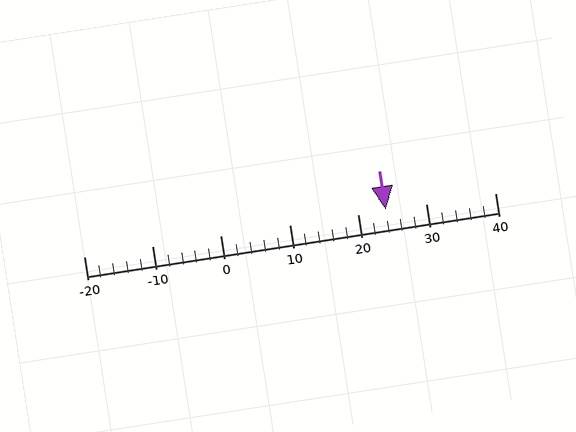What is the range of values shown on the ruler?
The ruler shows values from -20 to 40.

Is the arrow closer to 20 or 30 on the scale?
The arrow is closer to 20.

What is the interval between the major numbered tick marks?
The major tick marks are spaced 10 units apart.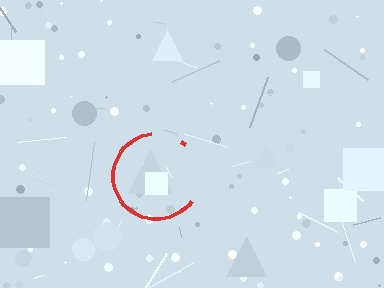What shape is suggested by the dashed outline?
The dashed outline suggests a circle.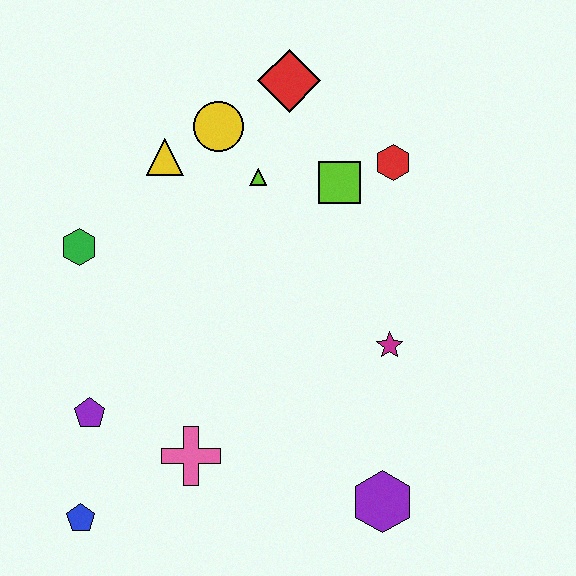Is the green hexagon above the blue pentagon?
Yes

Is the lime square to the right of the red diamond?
Yes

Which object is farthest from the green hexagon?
The purple hexagon is farthest from the green hexagon.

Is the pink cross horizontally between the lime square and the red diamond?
No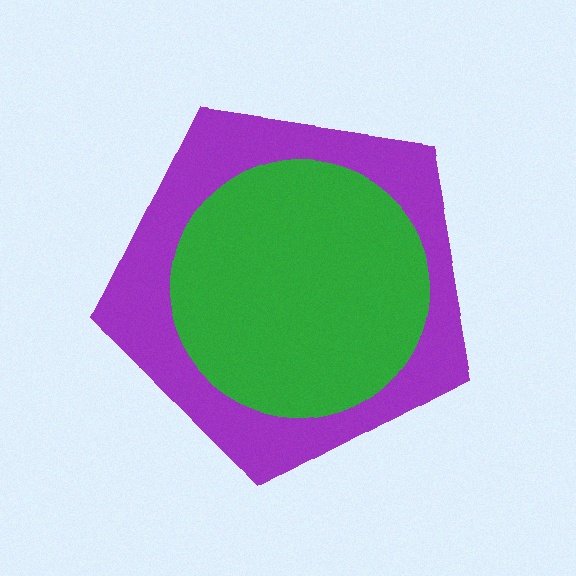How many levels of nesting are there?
2.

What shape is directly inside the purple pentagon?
The green circle.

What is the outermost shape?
The purple pentagon.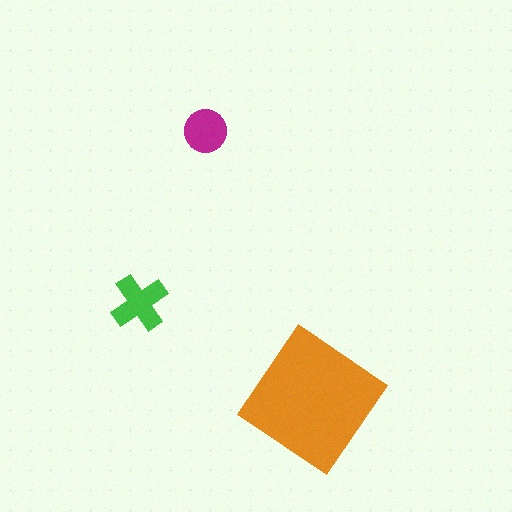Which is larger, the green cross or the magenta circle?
The green cross.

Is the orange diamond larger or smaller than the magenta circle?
Larger.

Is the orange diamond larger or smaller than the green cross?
Larger.